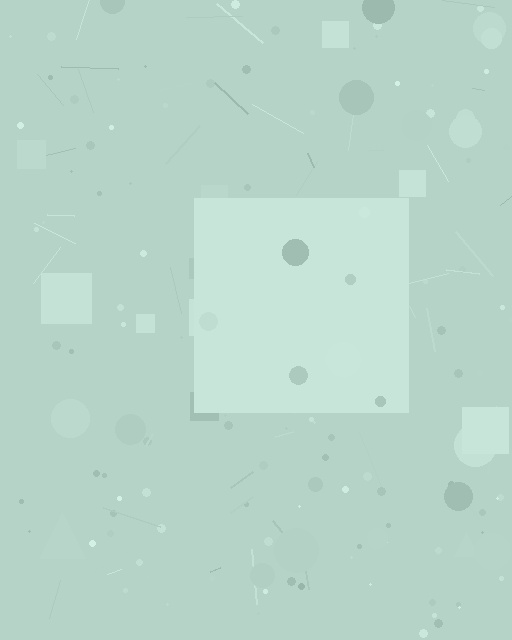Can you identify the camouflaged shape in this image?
The camouflaged shape is a square.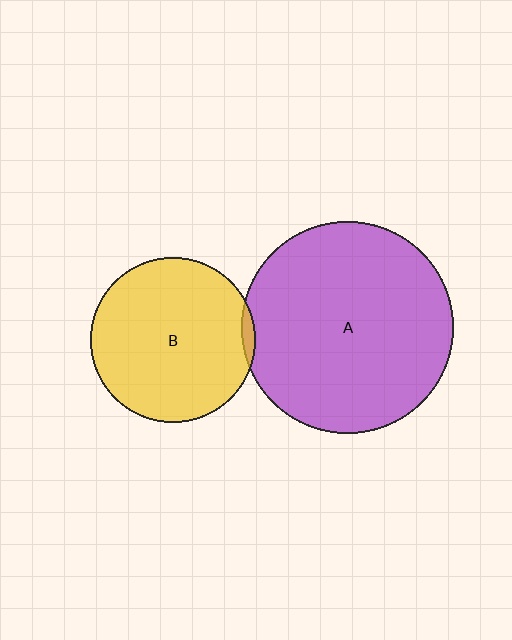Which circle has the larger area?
Circle A (purple).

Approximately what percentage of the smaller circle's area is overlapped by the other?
Approximately 5%.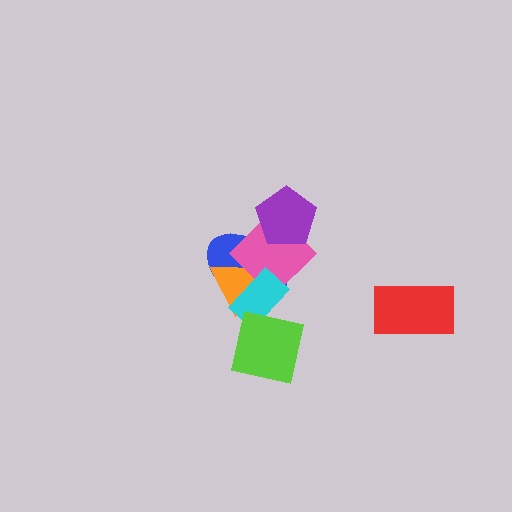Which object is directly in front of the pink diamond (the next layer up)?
The cyan rectangle is directly in front of the pink diamond.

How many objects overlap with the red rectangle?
0 objects overlap with the red rectangle.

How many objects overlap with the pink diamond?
4 objects overlap with the pink diamond.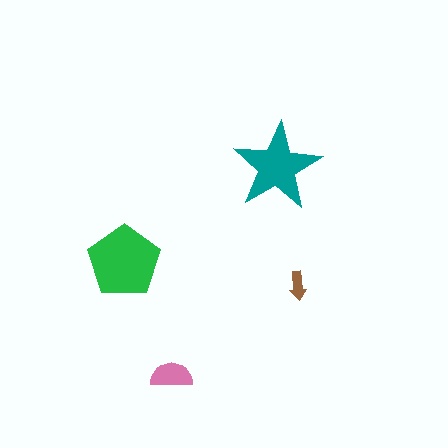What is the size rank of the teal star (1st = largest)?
2nd.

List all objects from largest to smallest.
The green pentagon, the teal star, the pink semicircle, the brown arrow.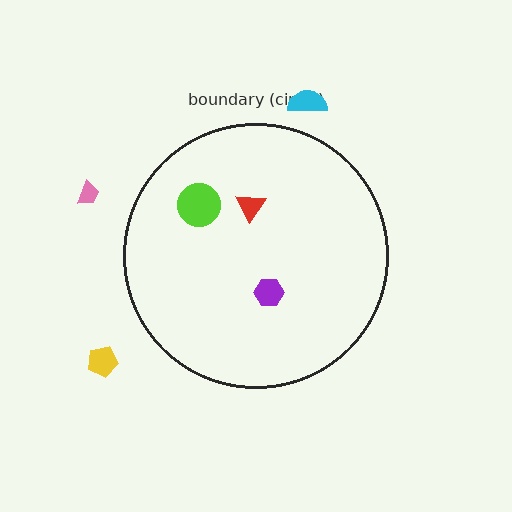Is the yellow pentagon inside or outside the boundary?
Outside.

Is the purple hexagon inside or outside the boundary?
Inside.